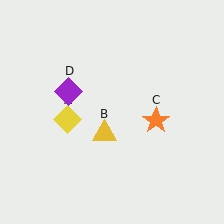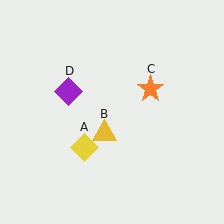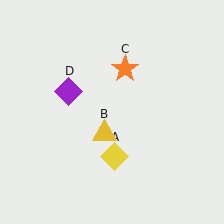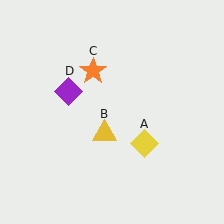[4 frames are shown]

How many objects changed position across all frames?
2 objects changed position: yellow diamond (object A), orange star (object C).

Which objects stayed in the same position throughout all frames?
Yellow triangle (object B) and purple diamond (object D) remained stationary.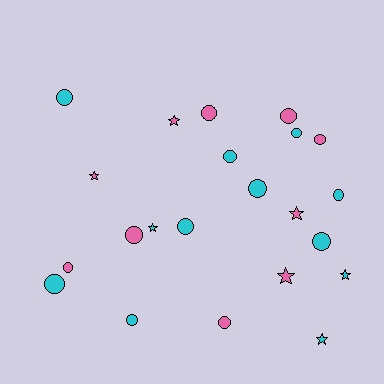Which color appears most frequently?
Cyan, with 12 objects.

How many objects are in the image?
There are 22 objects.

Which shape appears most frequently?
Circle, with 15 objects.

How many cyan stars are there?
There are 3 cyan stars.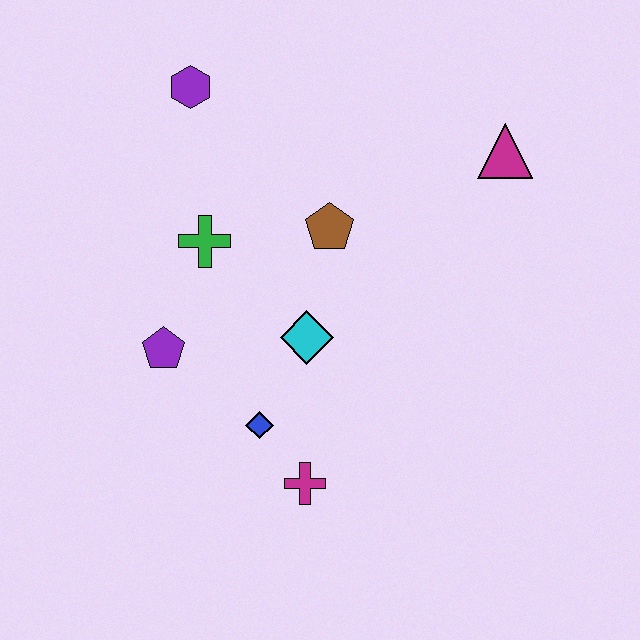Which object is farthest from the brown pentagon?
The magenta cross is farthest from the brown pentagon.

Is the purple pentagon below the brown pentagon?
Yes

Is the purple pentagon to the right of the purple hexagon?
No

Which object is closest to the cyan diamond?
The blue diamond is closest to the cyan diamond.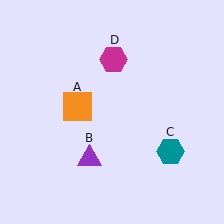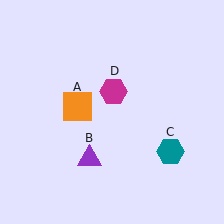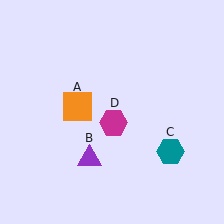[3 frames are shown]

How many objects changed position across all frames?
1 object changed position: magenta hexagon (object D).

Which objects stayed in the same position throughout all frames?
Orange square (object A) and purple triangle (object B) and teal hexagon (object C) remained stationary.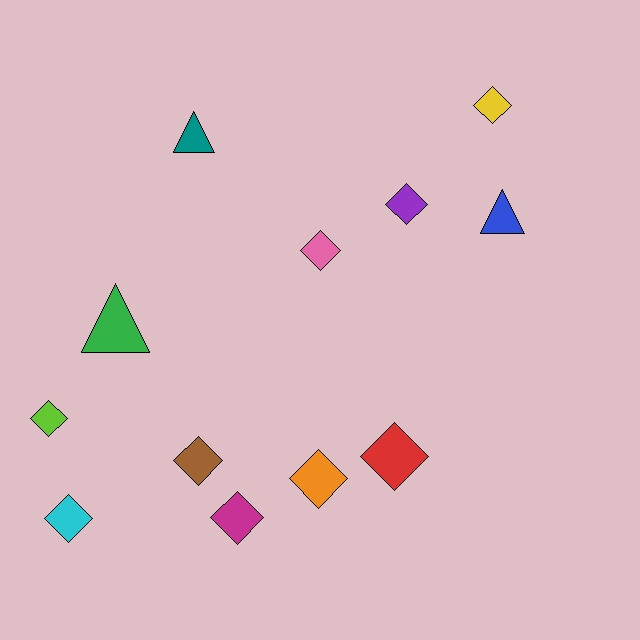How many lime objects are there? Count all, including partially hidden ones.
There is 1 lime object.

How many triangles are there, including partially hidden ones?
There are 3 triangles.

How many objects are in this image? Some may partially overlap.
There are 12 objects.